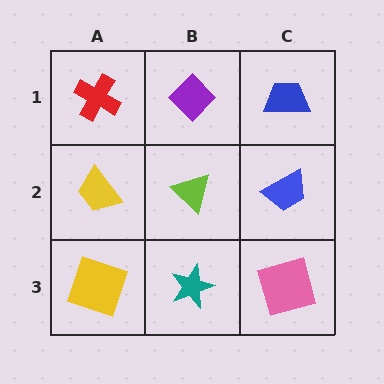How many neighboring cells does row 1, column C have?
2.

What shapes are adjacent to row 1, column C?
A blue trapezoid (row 2, column C), a purple diamond (row 1, column B).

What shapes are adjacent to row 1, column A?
A yellow trapezoid (row 2, column A), a purple diamond (row 1, column B).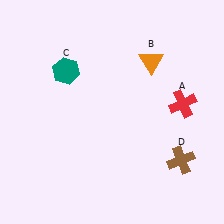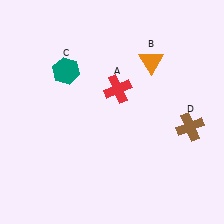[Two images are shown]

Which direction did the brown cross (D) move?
The brown cross (D) moved up.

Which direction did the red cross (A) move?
The red cross (A) moved left.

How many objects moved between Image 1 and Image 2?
2 objects moved between the two images.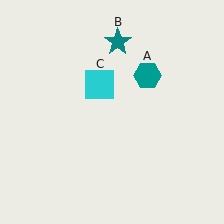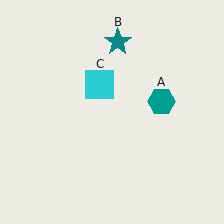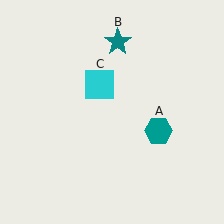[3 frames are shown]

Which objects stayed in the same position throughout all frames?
Teal star (object B) and cyan square (object C) remained stationary.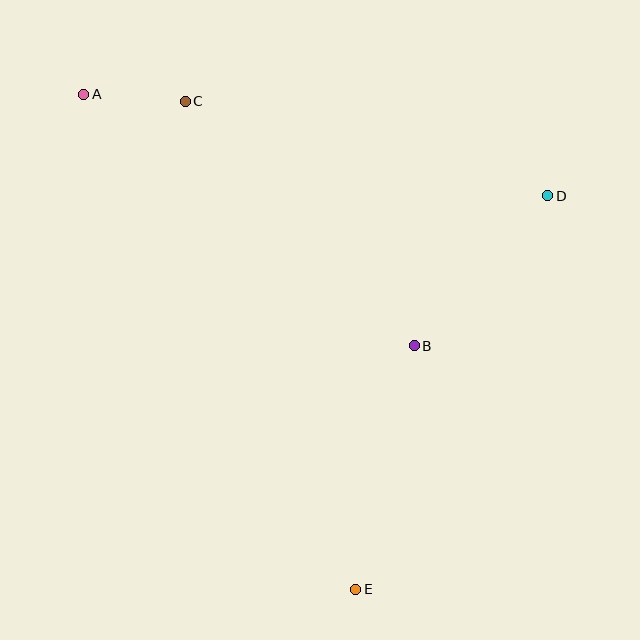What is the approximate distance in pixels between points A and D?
The distance between A and D is approximately 475 pixels.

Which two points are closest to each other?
Points A and C are closest to each other.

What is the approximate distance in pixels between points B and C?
The distance between B and C is approximately 335 pixels.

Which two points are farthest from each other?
Points A and E are farthest from each other.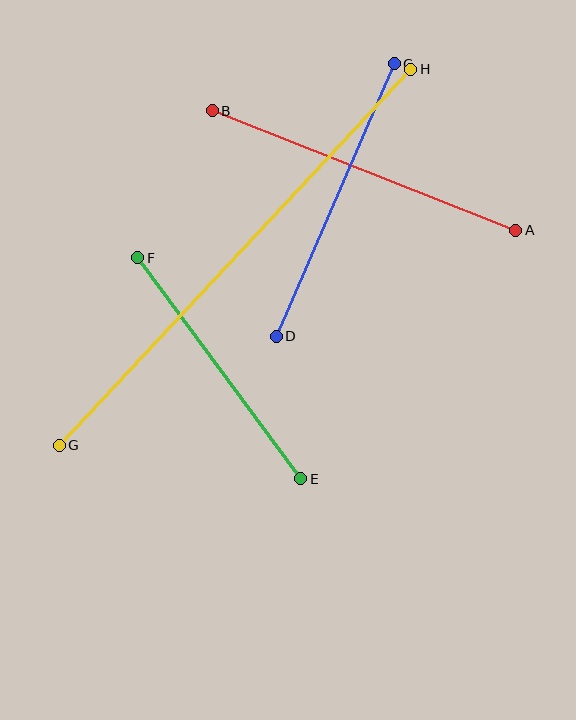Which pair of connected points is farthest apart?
Points G and H are farthest apart.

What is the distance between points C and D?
The distance is approximately 297 pixels.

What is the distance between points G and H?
The distance is approximately 515 pixels.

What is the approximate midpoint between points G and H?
The midpoint is at approximately (235, 257) pixels.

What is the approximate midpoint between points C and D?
The midpoint is at approximately (335, 200) pixels.